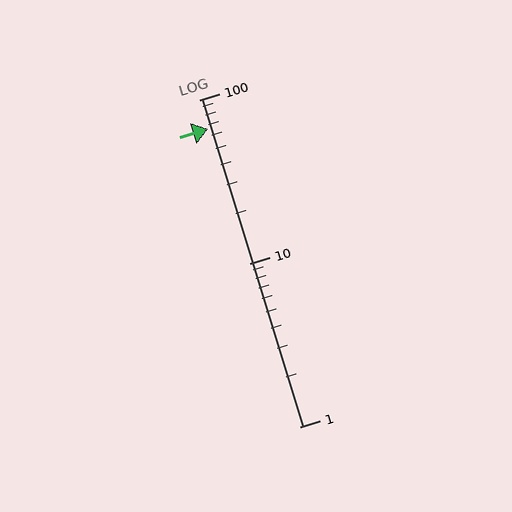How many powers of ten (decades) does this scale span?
The scale spans 2 decades, from 1 to 100.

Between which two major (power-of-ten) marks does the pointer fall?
The pointer is between 10 and 100.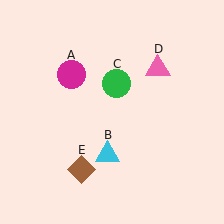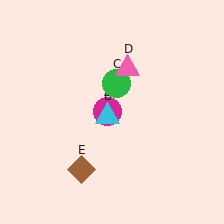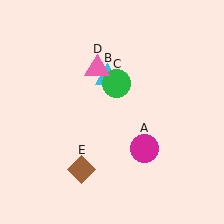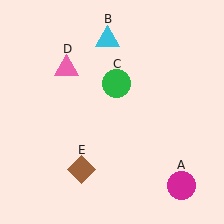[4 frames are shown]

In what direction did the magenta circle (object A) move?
The magenta circle (object A) moved down and to the right.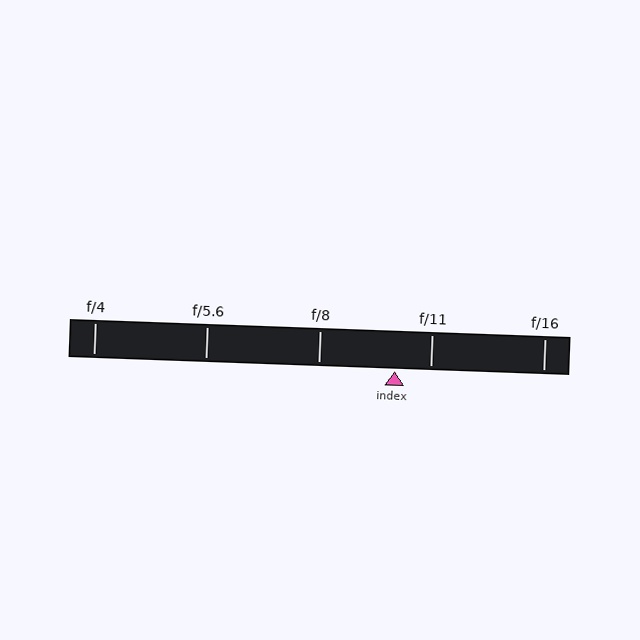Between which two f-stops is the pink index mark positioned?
The index mark is between f/8 and f/11.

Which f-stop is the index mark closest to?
The index mark is closest to f/11.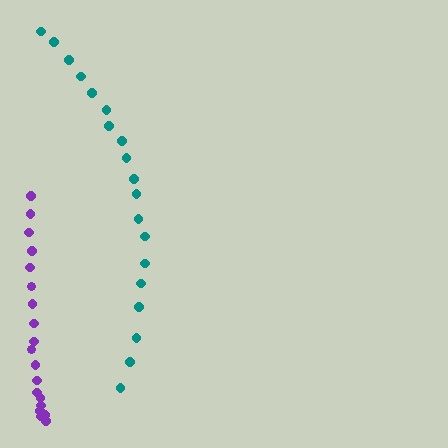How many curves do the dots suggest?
There are 2 distinct paths.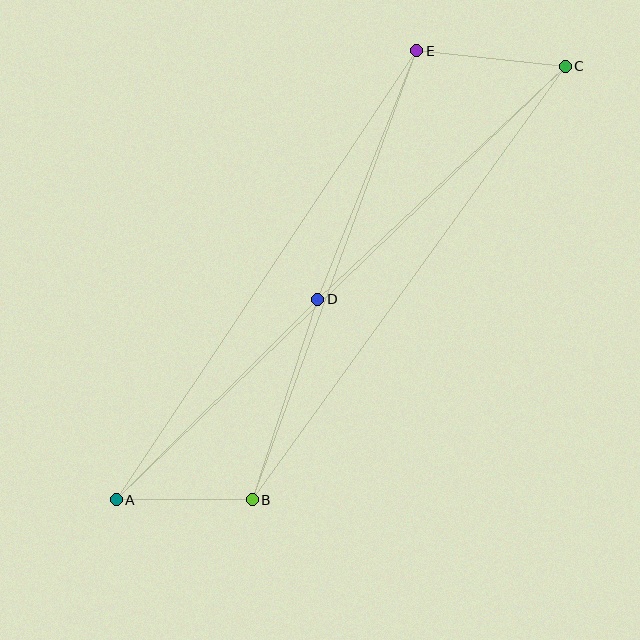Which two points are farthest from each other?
Points A and C are farthest from each other.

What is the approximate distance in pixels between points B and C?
The distance between B and C is approximately 535 pixels.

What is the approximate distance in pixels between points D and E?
The distance between D and E is approximately 268 pixels.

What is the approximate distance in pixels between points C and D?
The distance between C and D is approximately 340 pixels.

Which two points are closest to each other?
Points A and B are closest to each other.